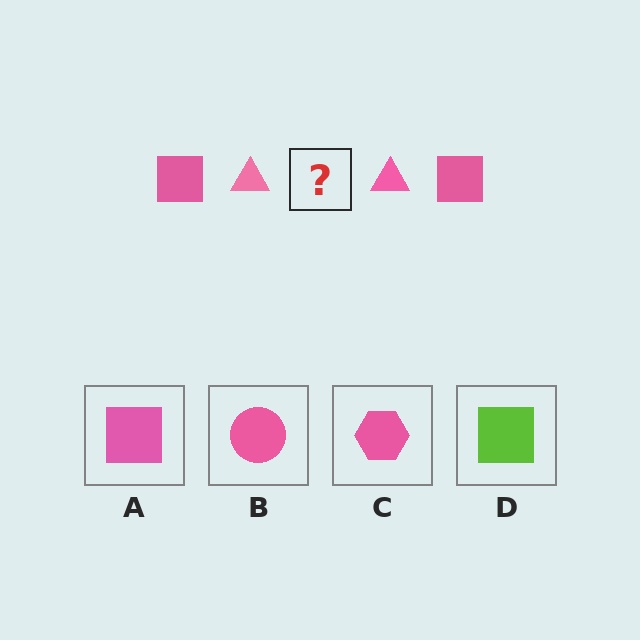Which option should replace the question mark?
Option A.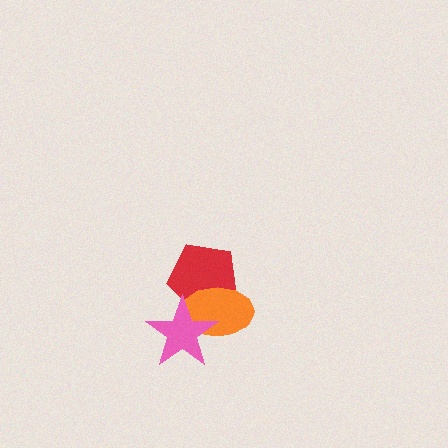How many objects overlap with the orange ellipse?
2 objects overlap with the orange ellipse.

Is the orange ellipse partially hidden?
Yes, it is partially covered by another shape.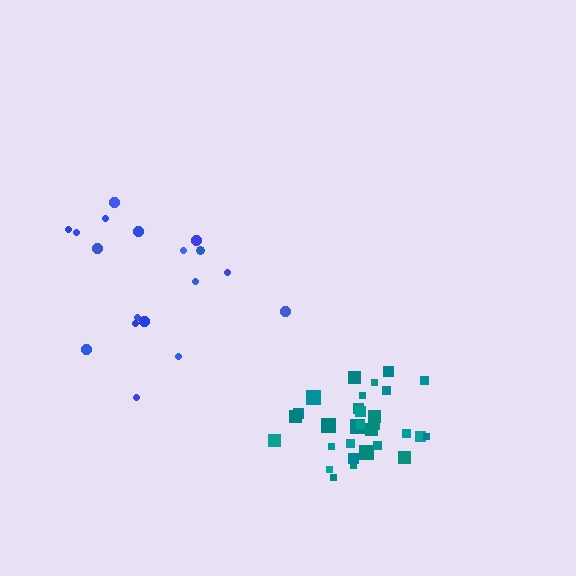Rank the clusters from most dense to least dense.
teal, blue.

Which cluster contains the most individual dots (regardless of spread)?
Teal (30).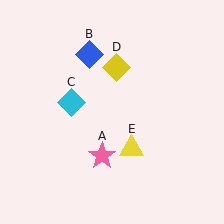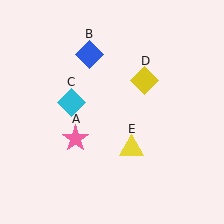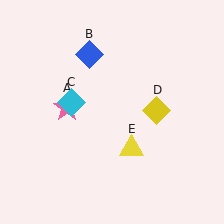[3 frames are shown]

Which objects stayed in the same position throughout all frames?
Blue diamond (object B) and cyan diamond (object C) and yellow triangle (object E) remained stationary.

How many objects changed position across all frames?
2 objects changed position: pink star (object A), yellow diamond (object D).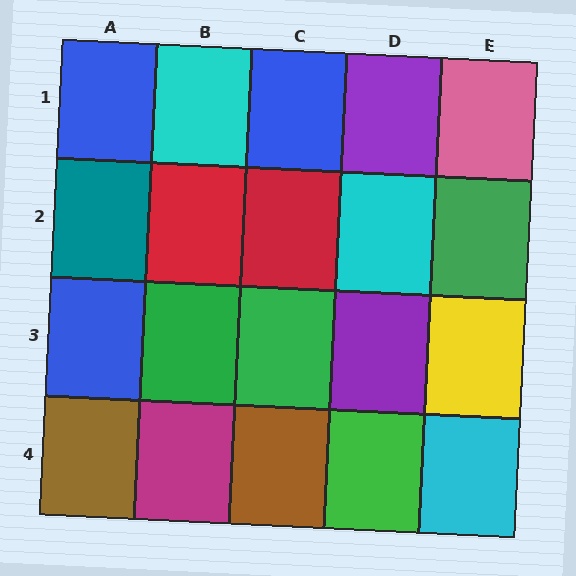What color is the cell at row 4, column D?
Green.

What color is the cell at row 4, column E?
Cyan.